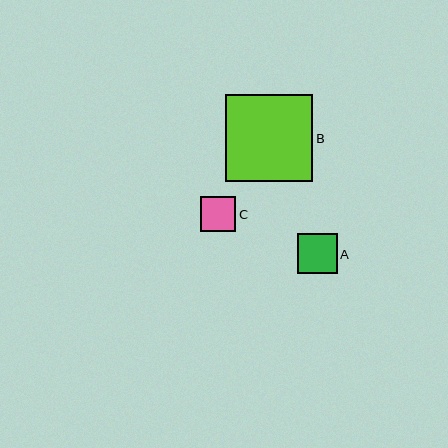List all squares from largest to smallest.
From largest to smallest: B, A, C.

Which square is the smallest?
Square C is the smallest with a size of approximately 35 pixels.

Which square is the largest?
Square B is the largest with a size of approximately 88 pixels.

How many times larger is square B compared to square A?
Square B is approximately 2.2 times the size of square A.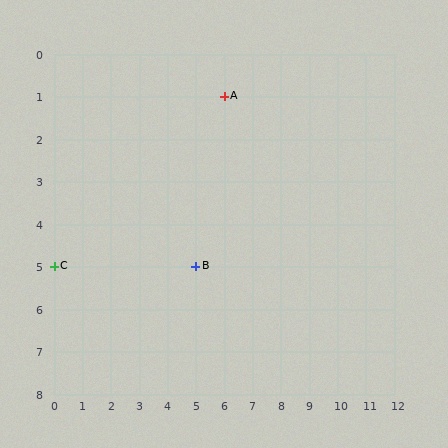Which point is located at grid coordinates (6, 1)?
Point A is at (6, 1).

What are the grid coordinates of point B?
Point B is at grid coordinates (5, 5).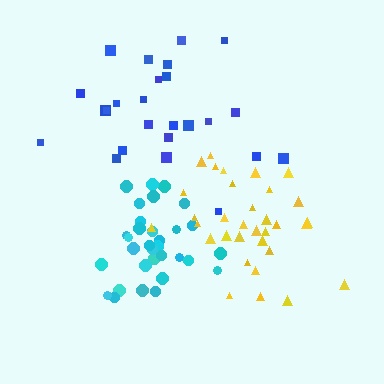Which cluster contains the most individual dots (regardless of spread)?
Yellow (34).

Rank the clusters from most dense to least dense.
cyan, yellow, blue.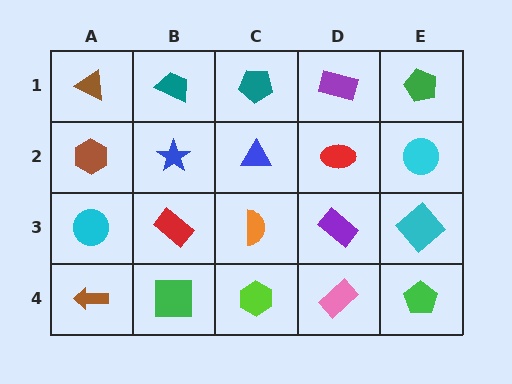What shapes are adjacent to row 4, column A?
A cyan circle (row 3, column A), a green square (row 4, column B).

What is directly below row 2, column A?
A cyan circle.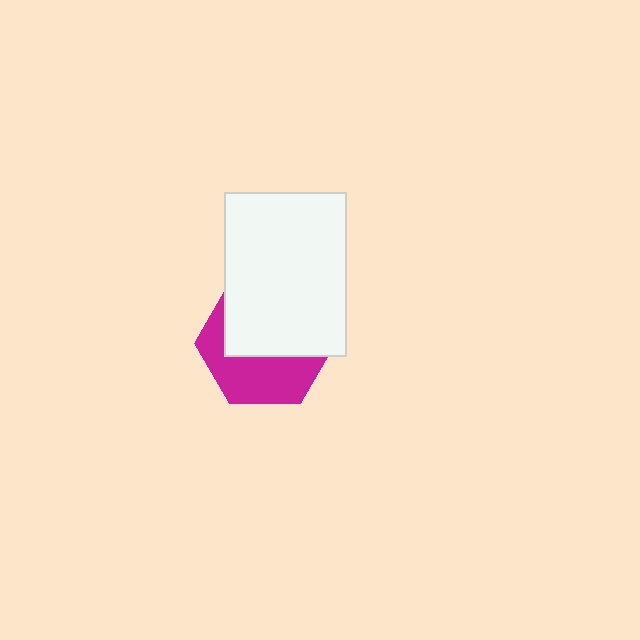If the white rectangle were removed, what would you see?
You would see the complete magenta hexagon.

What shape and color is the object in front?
The object in front is a white rectangle.